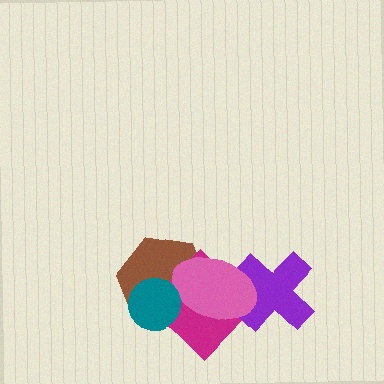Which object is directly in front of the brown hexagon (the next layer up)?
The magenta diamond is directly in front of the brown hexagon.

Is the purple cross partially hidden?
Yes, it is partially covered by another shape.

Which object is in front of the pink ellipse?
The teal circle is in front of the pink ellipse.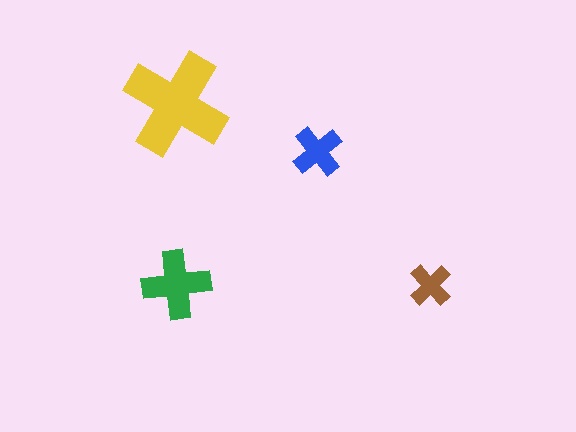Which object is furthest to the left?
The yellow cross is leftmost.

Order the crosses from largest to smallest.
the yellow one, the green one, the blue one, the brown one.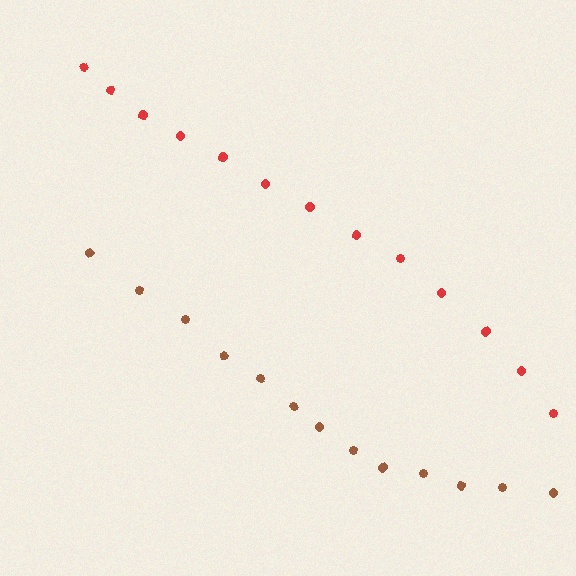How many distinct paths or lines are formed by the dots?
There are 2 distinct paths.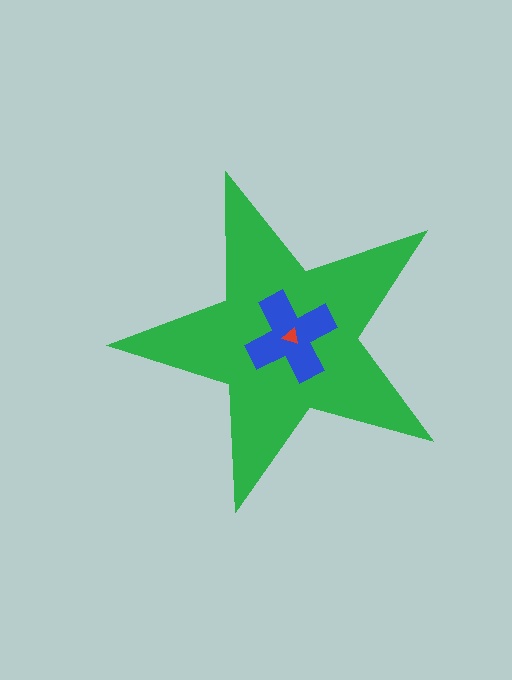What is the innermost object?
The red triangle.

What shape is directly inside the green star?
The blue cross.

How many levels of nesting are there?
3.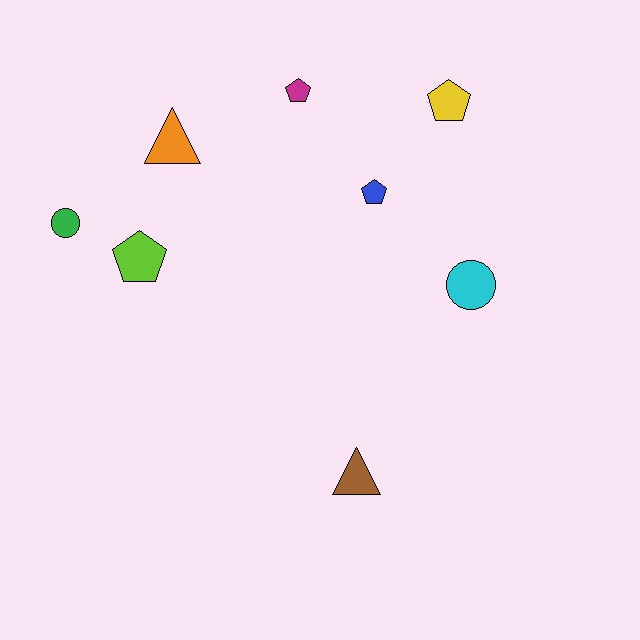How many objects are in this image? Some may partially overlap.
There are 8 objects.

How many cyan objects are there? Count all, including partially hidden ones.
There is 1 cyan object.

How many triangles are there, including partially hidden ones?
There are 2 triangles.